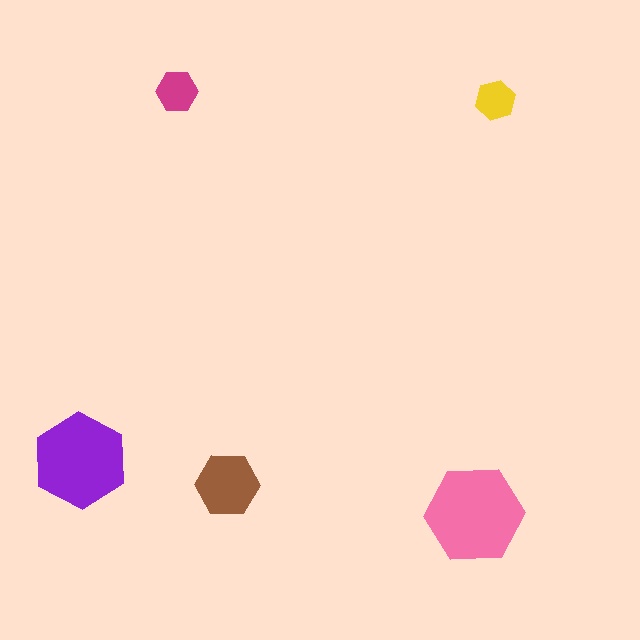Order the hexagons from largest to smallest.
the pink one, the purple one, the brown one, the magenta one, the yellow one.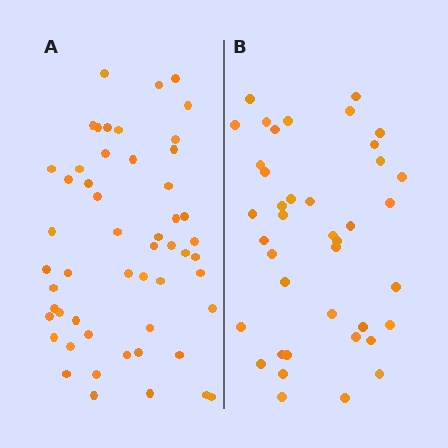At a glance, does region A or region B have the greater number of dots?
Region A (the left region) has more dots.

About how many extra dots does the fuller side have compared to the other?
Region A has approximately 15 more dots than region B.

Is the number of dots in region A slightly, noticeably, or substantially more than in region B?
Region A has noticeably more, but not dramatically so. The ratio is roughly 1.3 to 1.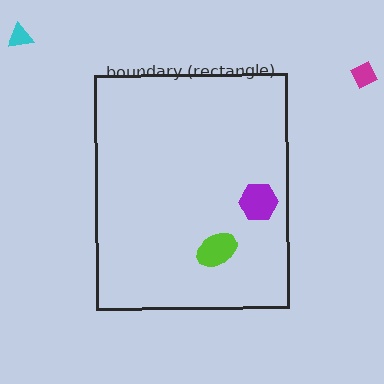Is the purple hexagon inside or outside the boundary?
Inside.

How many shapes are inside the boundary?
2 inside, 2 outside.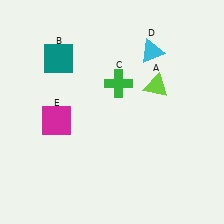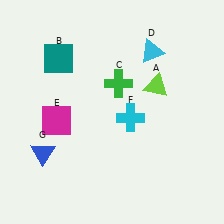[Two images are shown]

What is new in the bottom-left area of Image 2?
A blue triangle (G) was added in the bottom-left area of Image 2.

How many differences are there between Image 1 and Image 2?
There are 2 differences between the two images.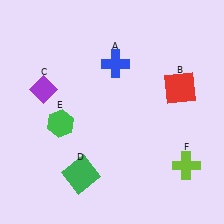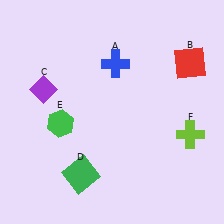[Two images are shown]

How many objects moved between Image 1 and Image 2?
2 objects moved between the two images.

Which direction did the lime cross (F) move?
The lime cross (F) moved up.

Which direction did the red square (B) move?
The red square (B) moved up.